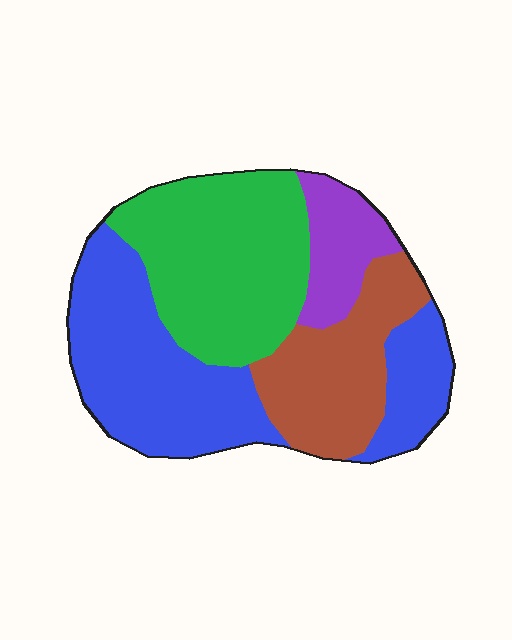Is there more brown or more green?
Green.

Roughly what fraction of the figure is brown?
Brown takes up about one fifth (1/5) of the figure.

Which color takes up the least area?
Purple, at roughly 10%.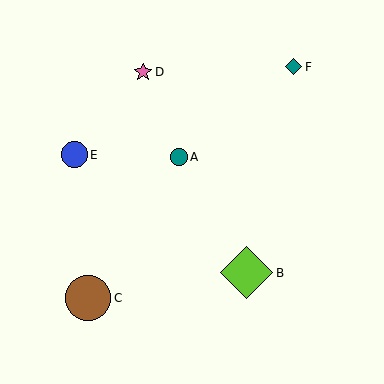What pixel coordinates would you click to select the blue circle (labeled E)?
Click at (75, 155) to select the blue circle E.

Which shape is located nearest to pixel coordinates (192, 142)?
The teal circle (labeled A) at (179, 157) is nearest to that location.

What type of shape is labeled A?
Shape A is a teal circle.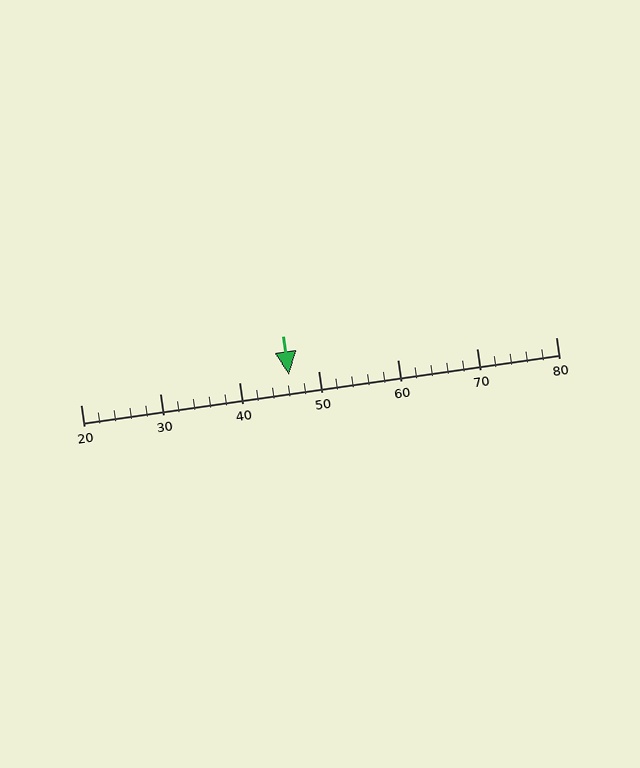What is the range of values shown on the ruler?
The ruler shows values from 20 to 80.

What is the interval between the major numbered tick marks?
The major tick marks are spaced 10 units apart.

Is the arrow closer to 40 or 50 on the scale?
The arrow is closer to 50.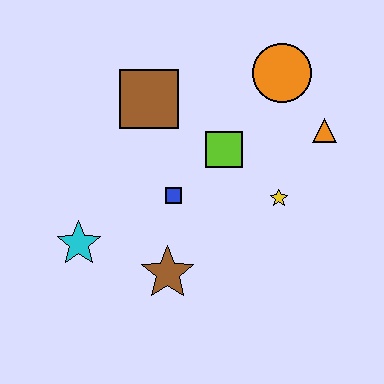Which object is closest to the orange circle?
The orange triangle is closest to the orange circle.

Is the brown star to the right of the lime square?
No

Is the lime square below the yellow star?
No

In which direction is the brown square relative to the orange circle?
The brown square is to the left of the orange circle.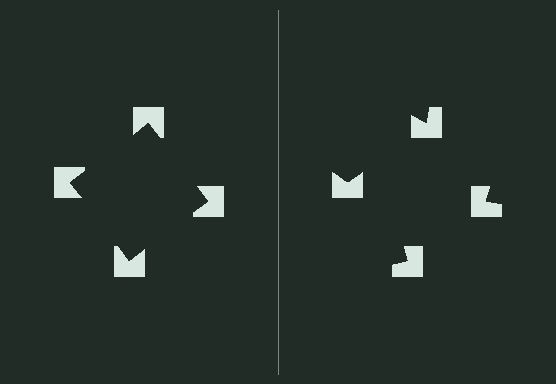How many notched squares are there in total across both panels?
8 — 4 on each side.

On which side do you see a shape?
An illusory square appears on the left side. On the right side the wedge cuts are rotated, so no coherent shape forms.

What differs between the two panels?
The notched squares are positioned identically on both sides; only the wedge orientations differ. On the left they align to a square; on the right they are misaligned.